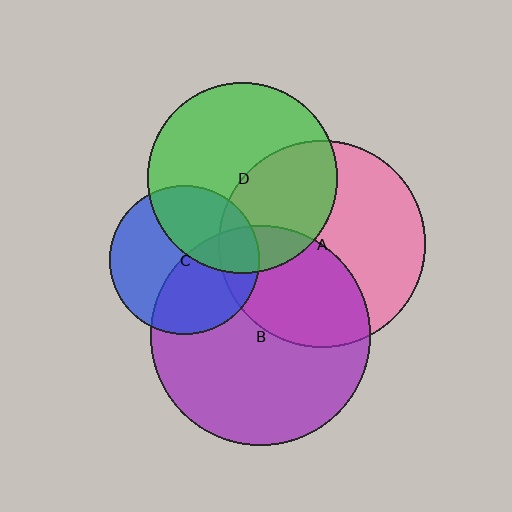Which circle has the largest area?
Circle B (purple).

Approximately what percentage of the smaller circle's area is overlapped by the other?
Approximately 40%.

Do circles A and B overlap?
Yes.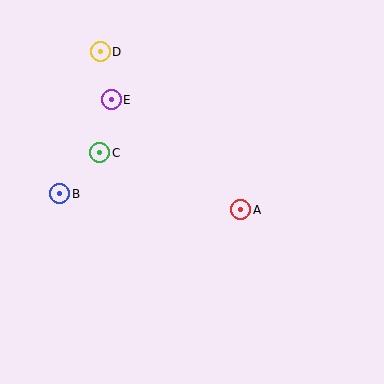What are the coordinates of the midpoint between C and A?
The midpoint between C and A is at (170, 181).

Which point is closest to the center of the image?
Point A at (241, 210) is closest to the center.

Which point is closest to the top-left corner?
Point D is closest to the top-left corner.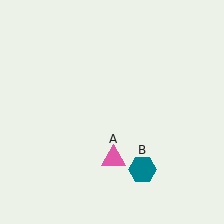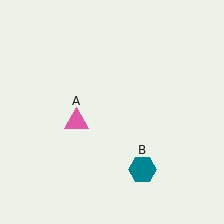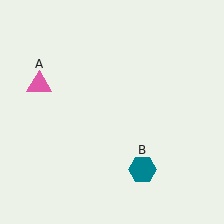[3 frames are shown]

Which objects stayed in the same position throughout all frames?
Teal hexagon (object B) remained stationary.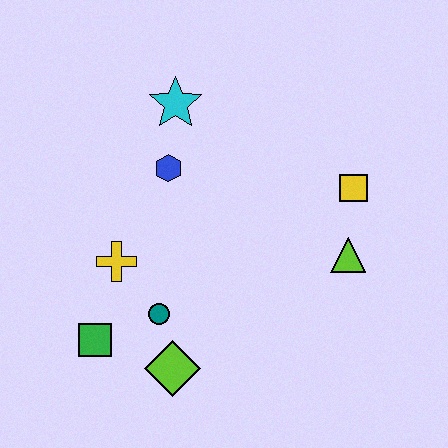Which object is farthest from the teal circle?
The yellow square is farthest from the teal circle.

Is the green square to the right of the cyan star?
No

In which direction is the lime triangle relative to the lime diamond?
The lime triangle is to the right of the lime diamond.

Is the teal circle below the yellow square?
Yes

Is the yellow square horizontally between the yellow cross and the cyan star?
No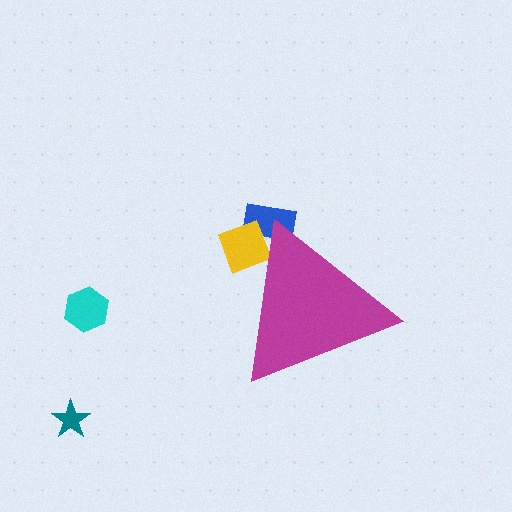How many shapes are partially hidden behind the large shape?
2 shapes are partially hidden.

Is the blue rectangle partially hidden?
Yes, the blue rectangle is partially hidden behind the magenta triangle.